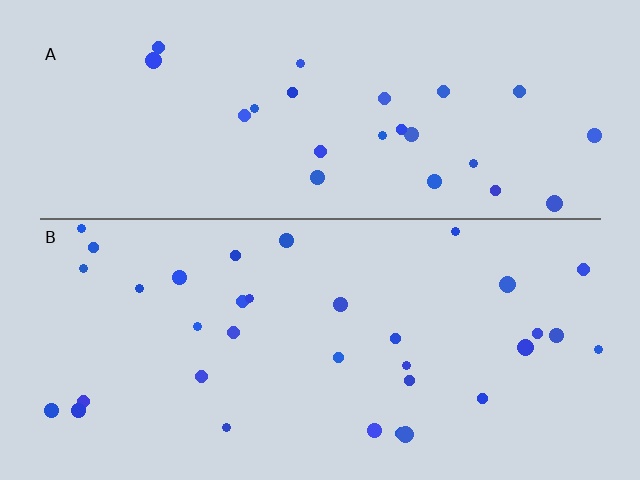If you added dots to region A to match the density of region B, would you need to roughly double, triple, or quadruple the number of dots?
Approximately double.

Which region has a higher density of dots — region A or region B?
B (the bottom).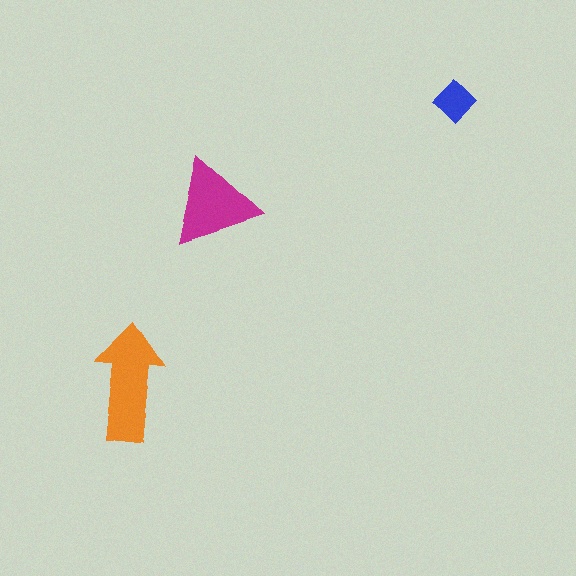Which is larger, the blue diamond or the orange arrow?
The orange arrow.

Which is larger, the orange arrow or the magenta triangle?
The orange arrow.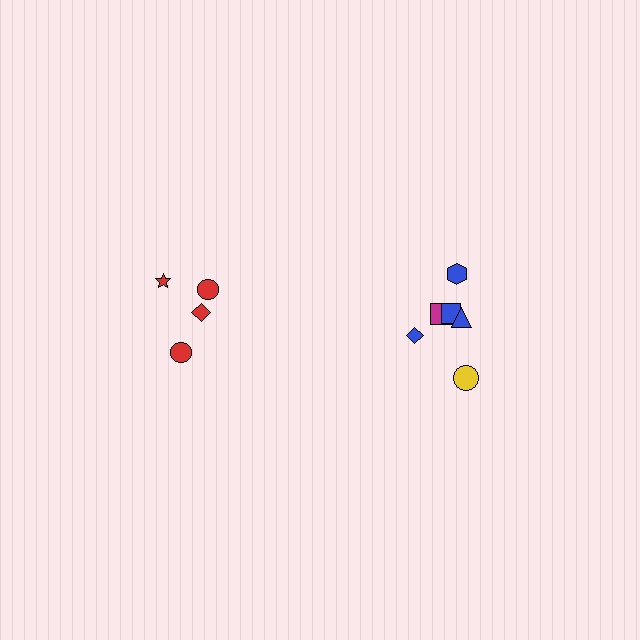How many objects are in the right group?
There are 6 objects.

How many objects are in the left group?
There are 4 objects.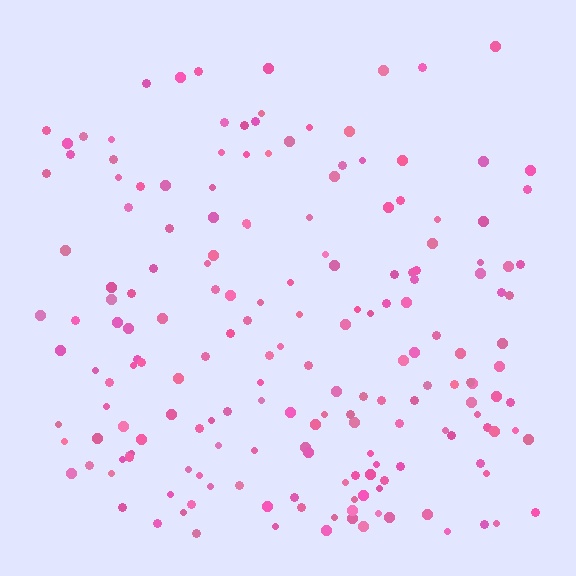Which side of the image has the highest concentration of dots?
The bottom.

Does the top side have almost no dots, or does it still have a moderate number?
Still a moderate number, just noticeably fewer than the bottom.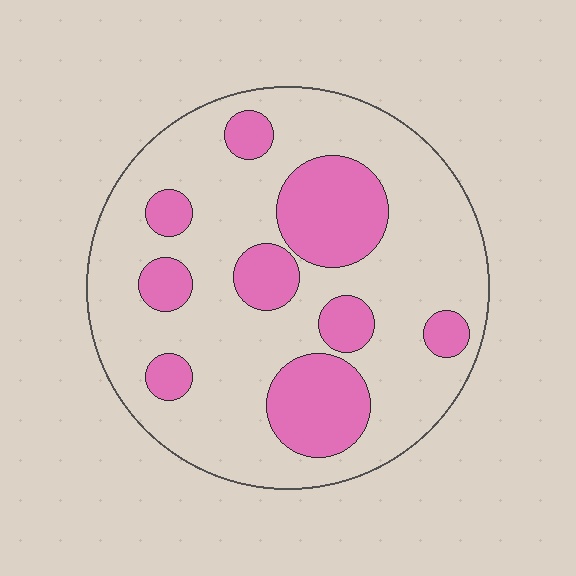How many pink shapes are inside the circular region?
9.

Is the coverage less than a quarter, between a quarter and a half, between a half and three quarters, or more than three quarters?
Between a quarter and a half.